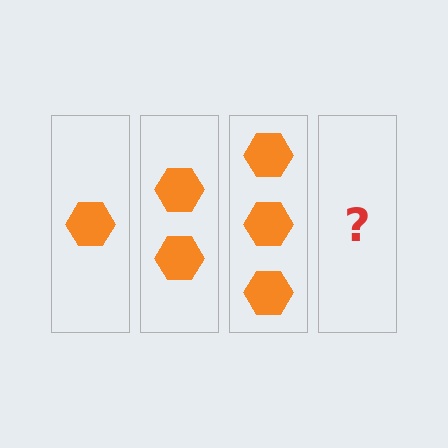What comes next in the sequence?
The next element should be 4 hexagons.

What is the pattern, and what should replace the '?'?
The pattern is that each step adds one more hexagon. The '?' should be 4 hexagons.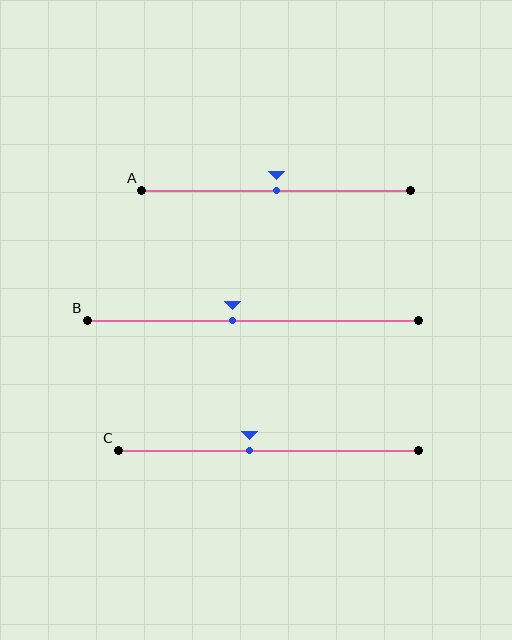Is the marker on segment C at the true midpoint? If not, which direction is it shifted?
No, the marker on segment C is shifted to the left by about 6% of the segment length.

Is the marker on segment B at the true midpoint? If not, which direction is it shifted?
No, the marker on segment B is shifted to the left by about 6% of the segment length.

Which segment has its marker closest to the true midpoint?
Segment A has its marker closest to the true midpoint.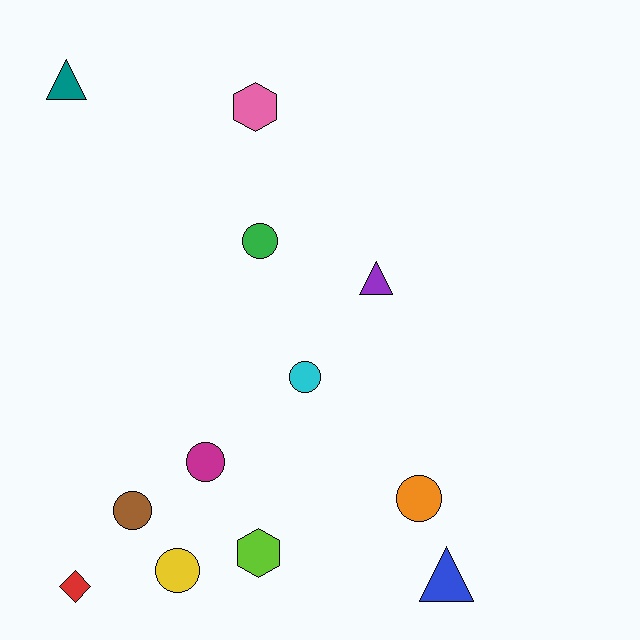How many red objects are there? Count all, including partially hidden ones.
There is 1 red object.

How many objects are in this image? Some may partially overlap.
There are 12 objects.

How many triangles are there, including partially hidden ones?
There are 3 triangles.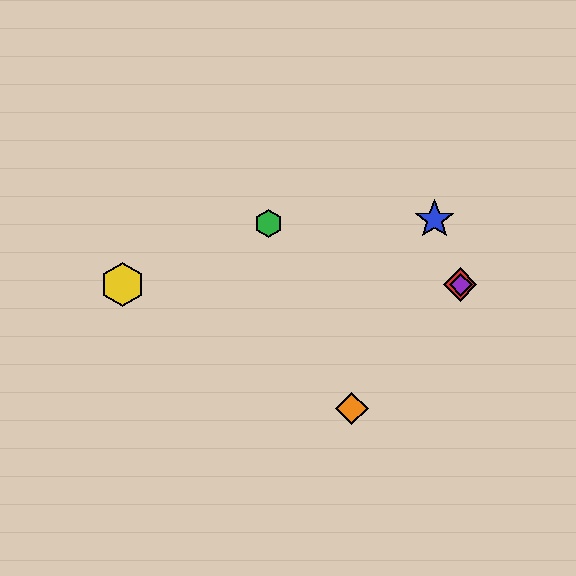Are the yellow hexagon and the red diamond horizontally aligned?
Yes, both are at y≈285.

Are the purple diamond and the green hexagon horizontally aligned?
No, the purple diamond is at y≈285 and the green hexagon is at y≈224.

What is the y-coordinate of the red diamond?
The red diamond is at y≈285.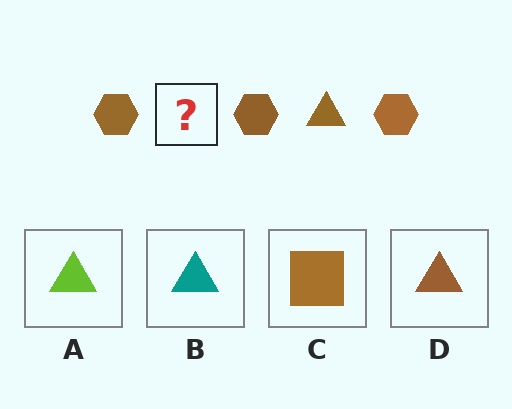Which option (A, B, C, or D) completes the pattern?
D.